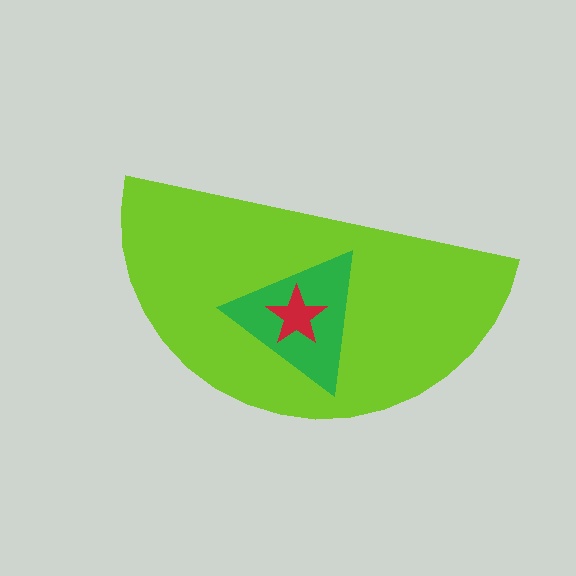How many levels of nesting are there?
3.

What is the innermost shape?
The red star.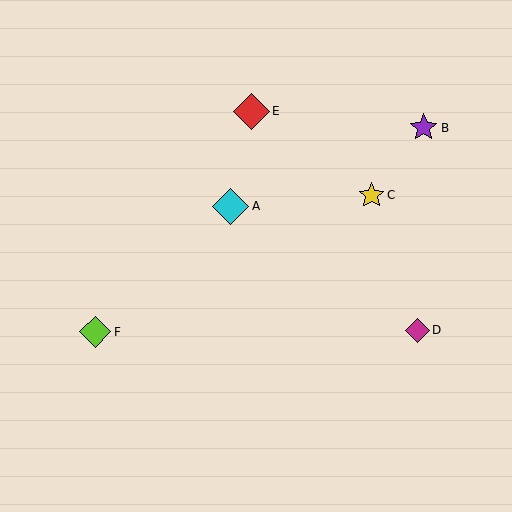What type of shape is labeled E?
Shape E is a red diamond.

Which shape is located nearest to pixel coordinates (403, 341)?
The magenta diamond (labeled D) at (418, 330) is nearest to that location.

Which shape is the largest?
The red diamond (labeled E) is the largest.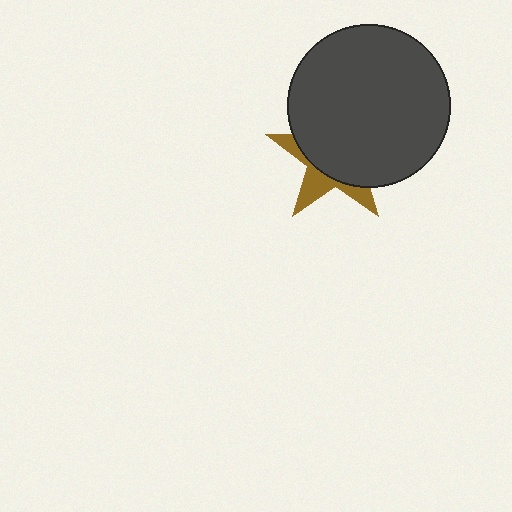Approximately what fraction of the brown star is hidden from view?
Roughly 68% of the brown star is hidden behind the dark gray circle.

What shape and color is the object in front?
The object in front is a dark gray circle.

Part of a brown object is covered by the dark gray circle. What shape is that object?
It is a star.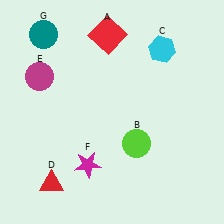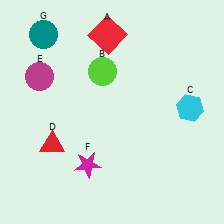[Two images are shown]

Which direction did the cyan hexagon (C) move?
The cyan hexagon (C) moved down.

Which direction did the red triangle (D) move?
The red triangle (D) moved up.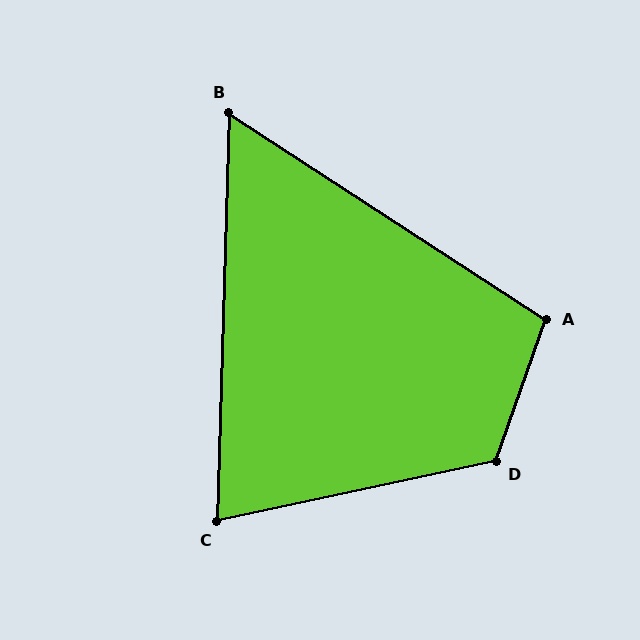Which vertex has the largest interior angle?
D, at approximately 121 degrees.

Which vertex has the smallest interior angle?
B, at approximately 59 degrees.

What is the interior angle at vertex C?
Approximately 76 degrees (acute).